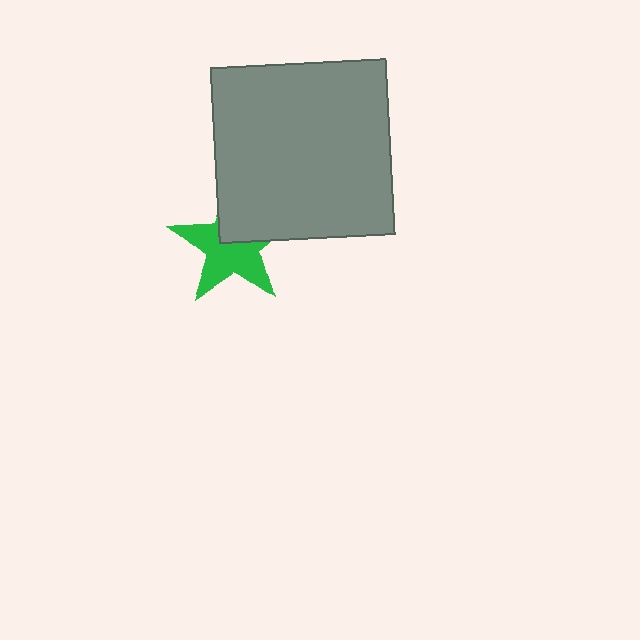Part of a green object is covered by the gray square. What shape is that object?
It is a star.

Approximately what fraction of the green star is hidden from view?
Roughly 39% of the green star is hidden behind the gray square.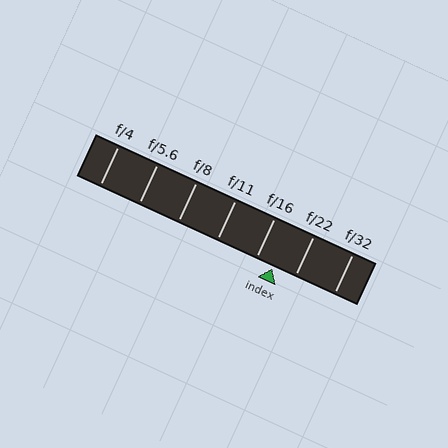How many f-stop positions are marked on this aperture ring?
There are 7 f-stop positions marked.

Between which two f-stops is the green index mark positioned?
The index mark is between f/16 and f/22.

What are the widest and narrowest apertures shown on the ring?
The widest aperture shown is f/4 and the narrowest is f/32.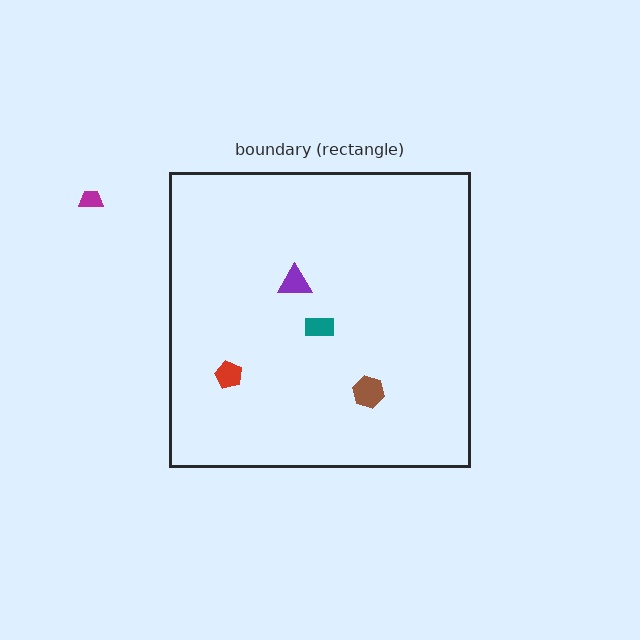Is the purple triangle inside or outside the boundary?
Inside.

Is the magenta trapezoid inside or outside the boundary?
Outside.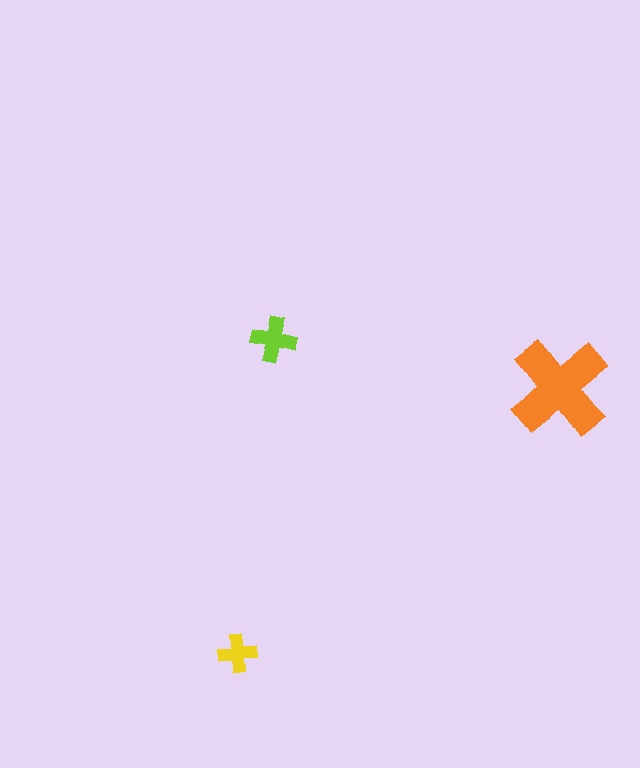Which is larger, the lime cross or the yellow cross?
The lime one.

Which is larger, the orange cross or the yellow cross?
The orange one.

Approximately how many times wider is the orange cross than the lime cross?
About 2 times wider.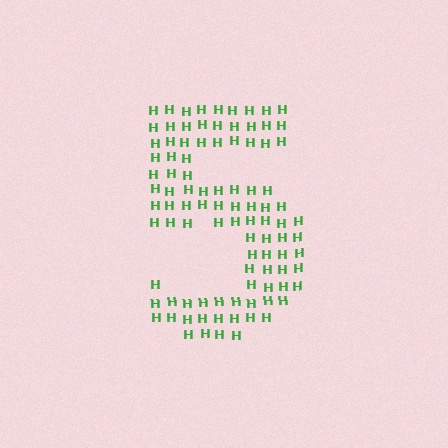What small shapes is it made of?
It is made of small letter H's.